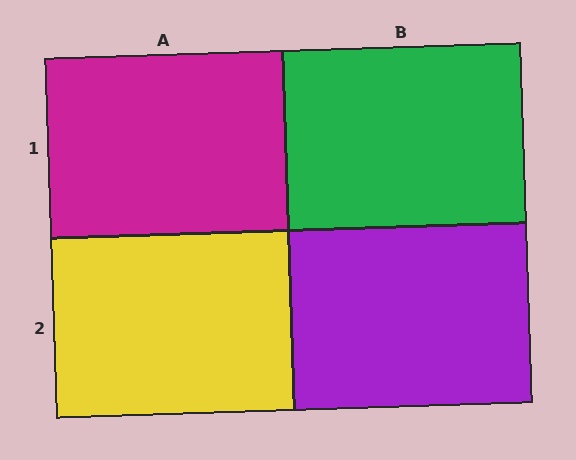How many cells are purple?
1 cell is purple.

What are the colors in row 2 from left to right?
Yellow, purple.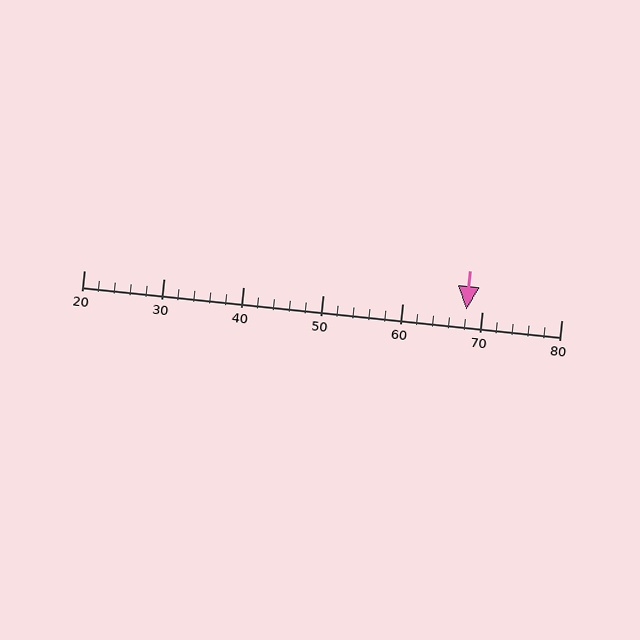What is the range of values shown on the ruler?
The ruler shows values from 20 to 80.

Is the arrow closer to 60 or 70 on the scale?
The arrow is closer to 70.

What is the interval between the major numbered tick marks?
The major tick marks are spaced 10 units apart.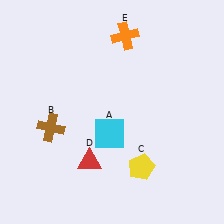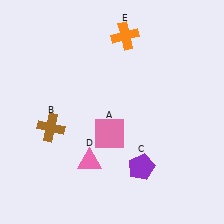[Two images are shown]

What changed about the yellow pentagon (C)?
In Image 1, C is yellow. In Image 2, it changed to purple.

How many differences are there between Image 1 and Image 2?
There are 3 differences between the two images.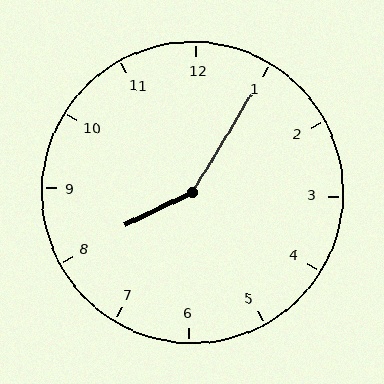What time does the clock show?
8:05.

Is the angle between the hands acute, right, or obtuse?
It is obtuse.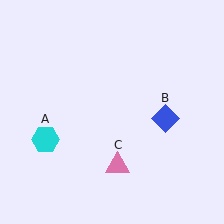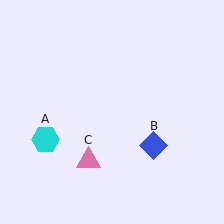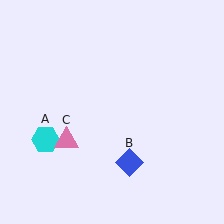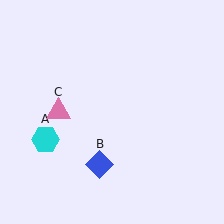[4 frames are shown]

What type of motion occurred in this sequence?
The blue diamond (object B), pink triangle (object C) rotated clockwise around the center of the scene.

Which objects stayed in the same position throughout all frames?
Cyan hexagon (object A) remained stationary.